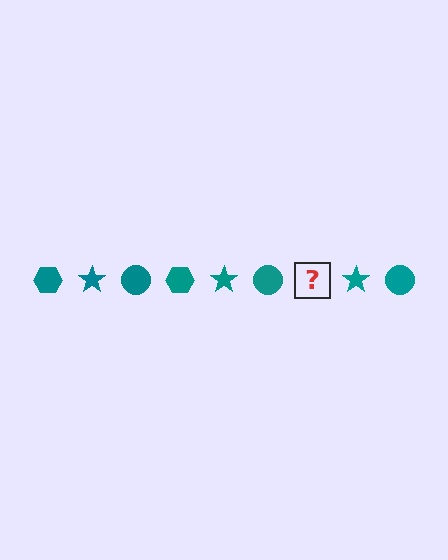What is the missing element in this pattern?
The missing element is a teal hexagon.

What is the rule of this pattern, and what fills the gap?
The rule is that the pattern cycles through hexagon, star, circle shapes in teal. The gap should be filled with a teal hexagon.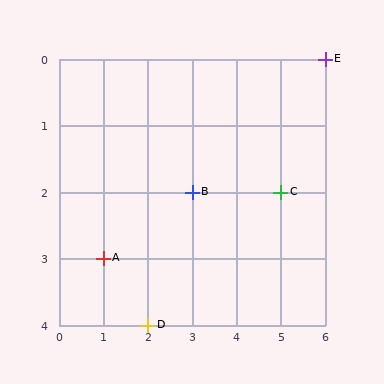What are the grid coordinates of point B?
Point B is at grid coordinates (3, 2).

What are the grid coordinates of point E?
Point E is at grid coordinates (6, 0).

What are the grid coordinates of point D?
Point D is at grid coordinates (2, 4).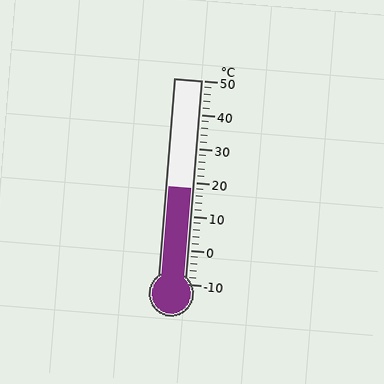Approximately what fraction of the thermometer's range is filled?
The thermometer is filled to approximately 45% of its range.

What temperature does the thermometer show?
The thermometer shows approximately 18°C.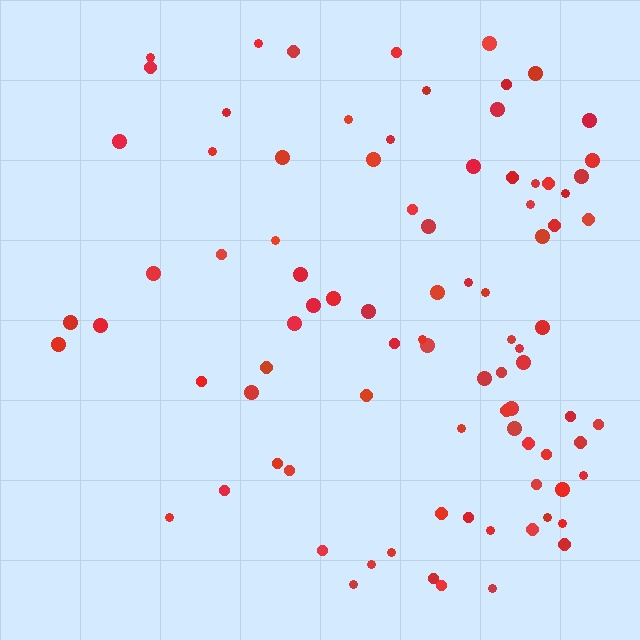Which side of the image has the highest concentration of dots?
The right.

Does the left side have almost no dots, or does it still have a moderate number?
Still a moderate number, just noticeably fewer than the right.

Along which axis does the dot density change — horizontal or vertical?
Horizontal.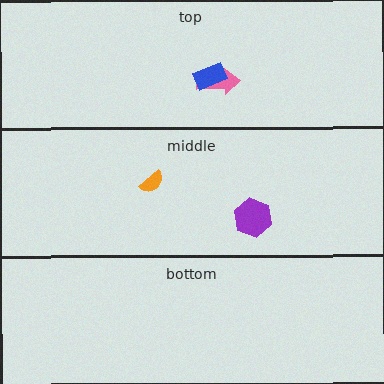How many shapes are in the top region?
2.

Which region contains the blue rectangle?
The top region.